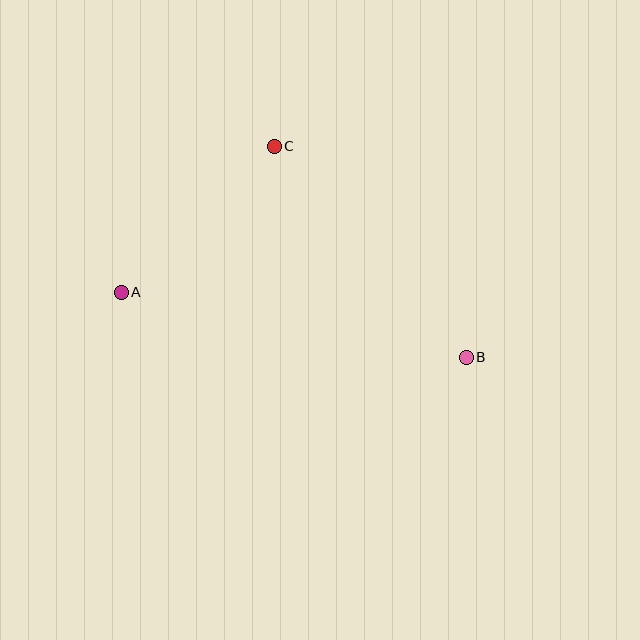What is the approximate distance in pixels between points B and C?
The distance between B and C is approximately 285 pixels.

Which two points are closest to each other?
Points A and C are closest to each other.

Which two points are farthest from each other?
Points A and B are farthest from each other.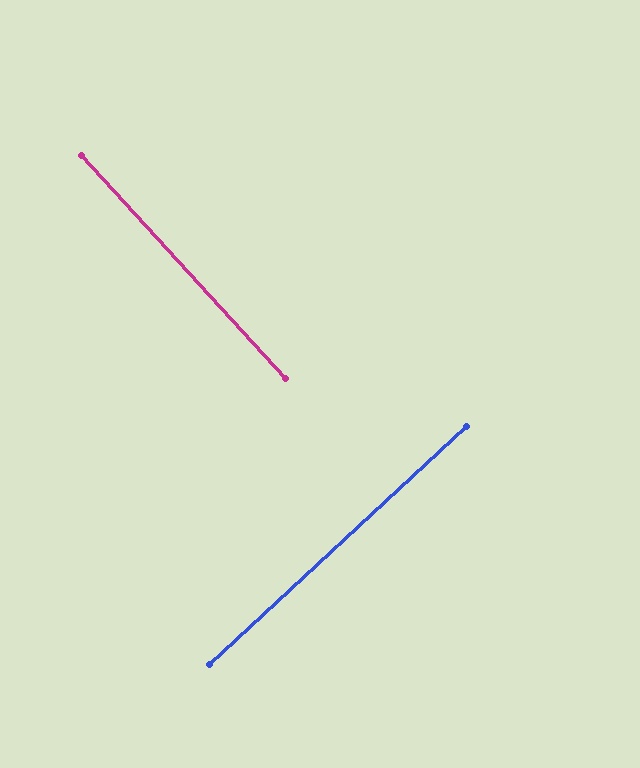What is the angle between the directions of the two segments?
Approximately 90 degrees.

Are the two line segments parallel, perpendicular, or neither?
Perpendicular — they meet at approximately 90°.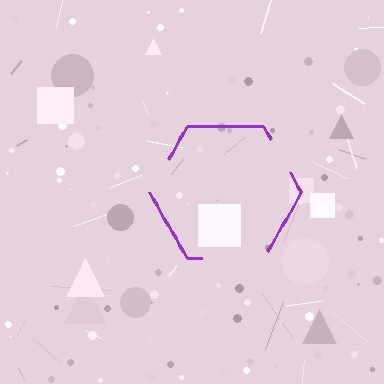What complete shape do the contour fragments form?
The contour fragments form a hexagon.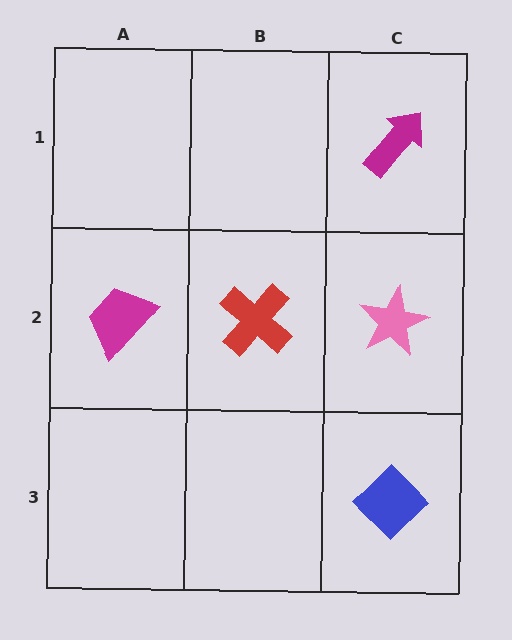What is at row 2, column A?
A magenta trapezoid.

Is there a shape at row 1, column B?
No, that cell is empty.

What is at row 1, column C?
A magenta arrow.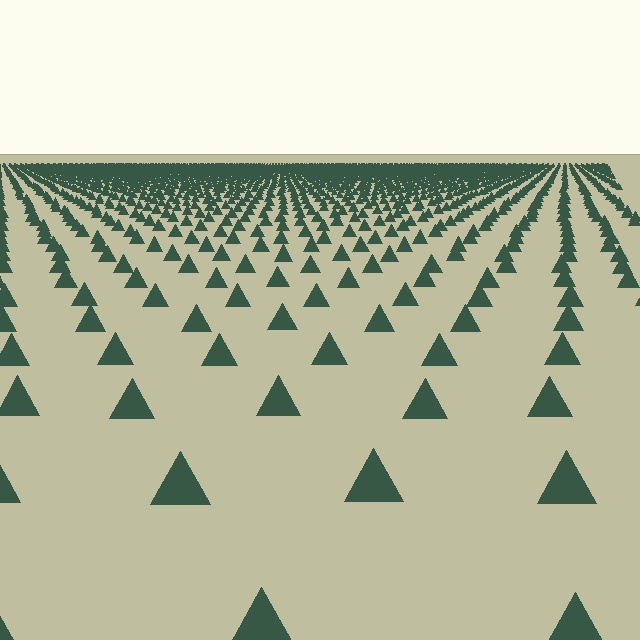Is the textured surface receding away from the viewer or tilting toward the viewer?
The surface is receding away from the viewer. Texture elements get smaller and denser toward the top.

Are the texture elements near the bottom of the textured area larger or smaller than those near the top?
Larger. Near the bottom, elements are closer to the viewer and appear at a bigger on-screen size.